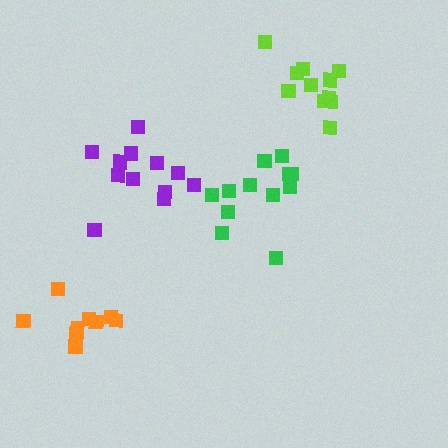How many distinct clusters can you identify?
There are 4 distinct clusters.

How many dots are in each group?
Group 1: 12 dots, Group 2: 9 dots, Group 3: 12 dots, Group 4: 11 dots (44 total).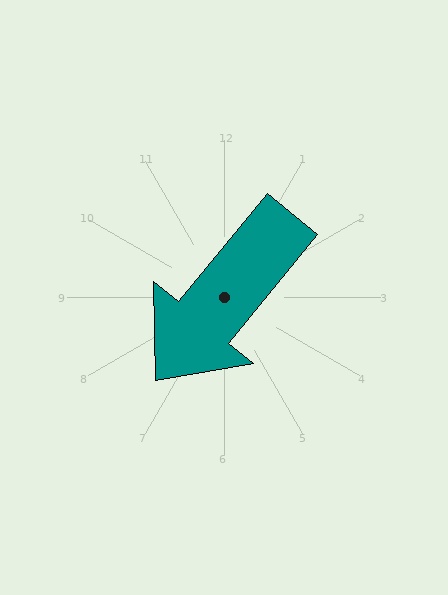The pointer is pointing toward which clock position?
Roughly 7 o'clock.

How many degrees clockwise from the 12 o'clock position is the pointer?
Approximately 220 degrees.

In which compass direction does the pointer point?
Southwest.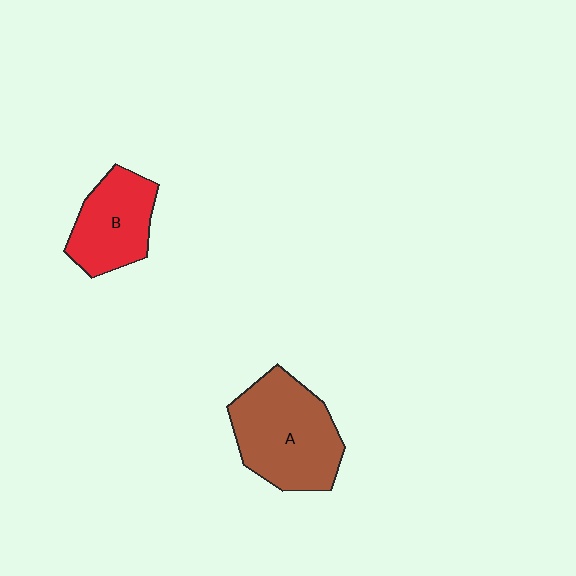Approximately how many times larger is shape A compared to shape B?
Approximately 1.5 times.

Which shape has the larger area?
Shape A (brown).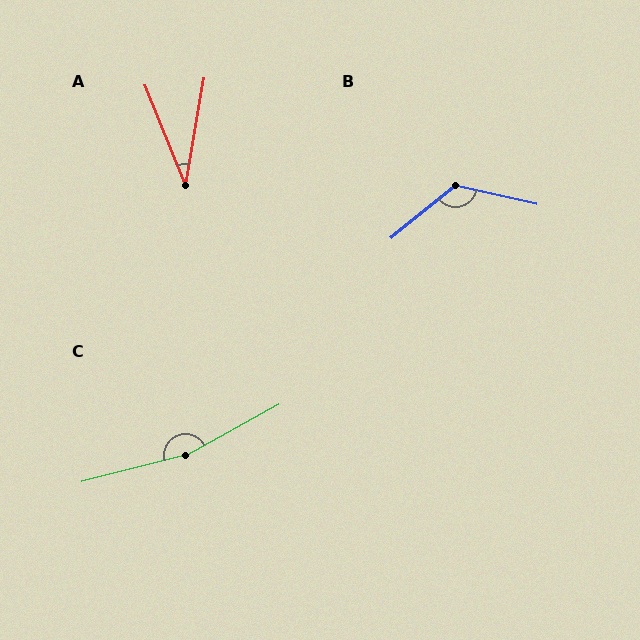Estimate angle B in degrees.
Approximately 128 degrees.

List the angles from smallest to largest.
A (32°), B (128°), C (165°).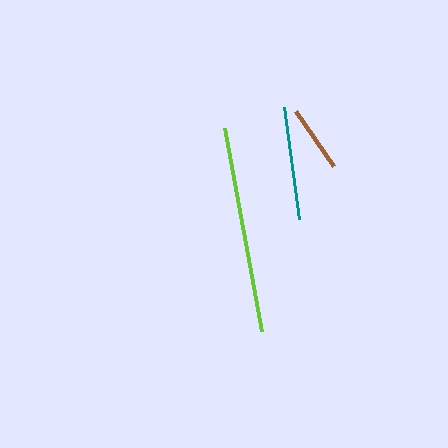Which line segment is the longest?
The lime line is the longest at approximately 207 pixels.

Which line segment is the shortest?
The brown line is the shortest at approximately 67 pixels.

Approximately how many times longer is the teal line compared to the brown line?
The teal line is approximately 1.7 times the length of the brown line.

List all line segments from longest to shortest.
From longest to shortest: lime, teal, brown.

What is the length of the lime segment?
The lime segment is approximately 207 pixels long.